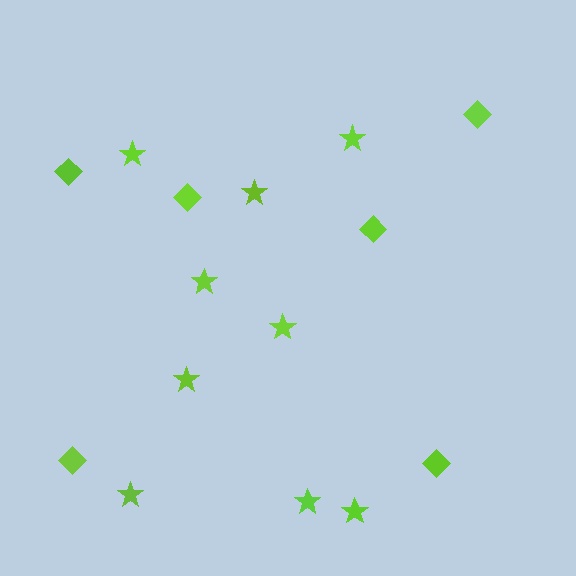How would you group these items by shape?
There are 2 groups: one group of stars (9) and one group of diamonds (6).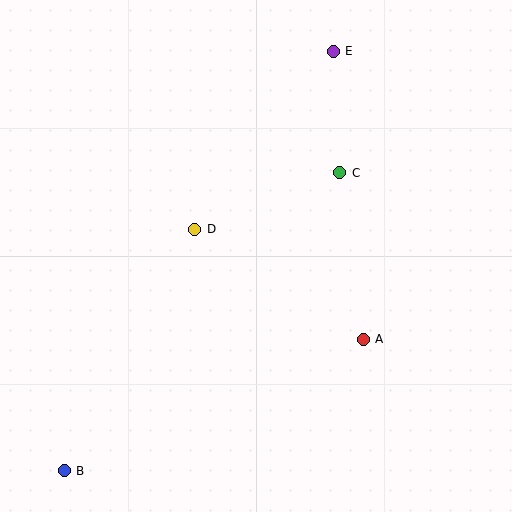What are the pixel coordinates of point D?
Point D is at (195, 229).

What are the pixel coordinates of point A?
Point A is at (363, 339).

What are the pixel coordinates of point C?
Point C is at (340, 173).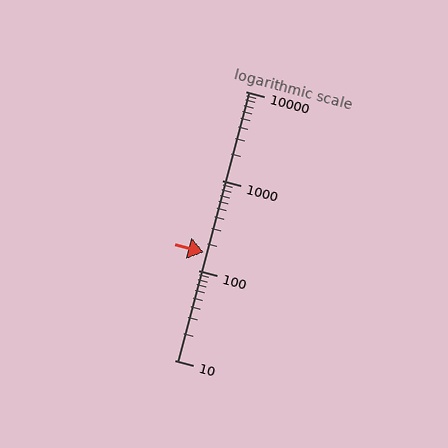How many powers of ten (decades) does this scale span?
The scale spans 3 decades, from 10 to 10000.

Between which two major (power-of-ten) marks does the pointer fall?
The pointer is between 100 and 1000.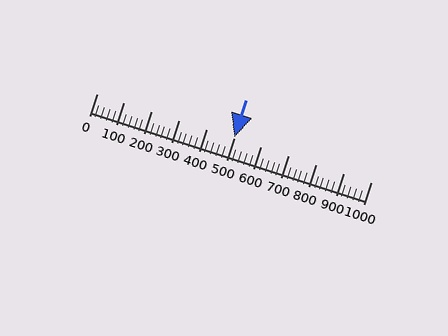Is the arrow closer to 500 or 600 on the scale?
The arrow is closer to 500.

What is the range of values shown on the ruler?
The ruler shows values from 0 to 1000.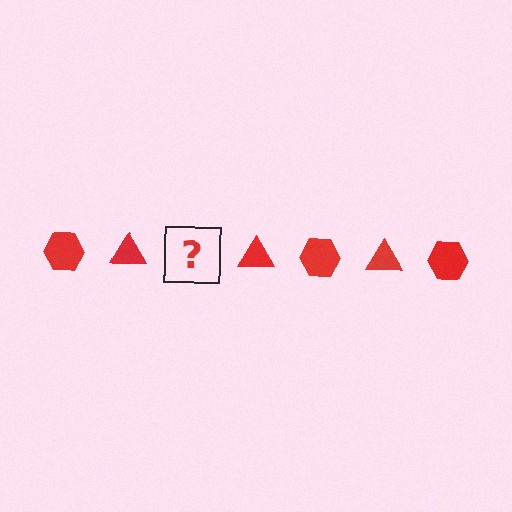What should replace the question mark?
The question mark should be replaced with a red hexagon.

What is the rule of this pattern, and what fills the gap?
The rule is that the pattern cycles through hexagon, triangle shapes in red. The gap should be filled with a red hexagon.